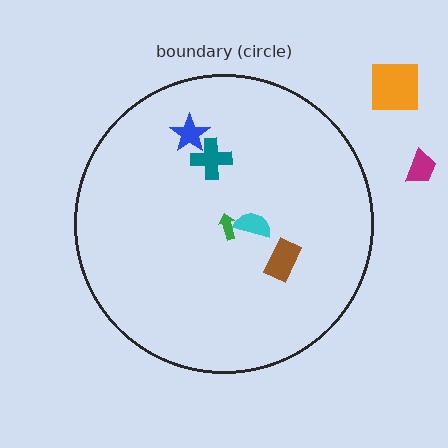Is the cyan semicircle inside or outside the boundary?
Inside.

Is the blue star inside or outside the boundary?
Inside.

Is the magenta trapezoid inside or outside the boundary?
Outside.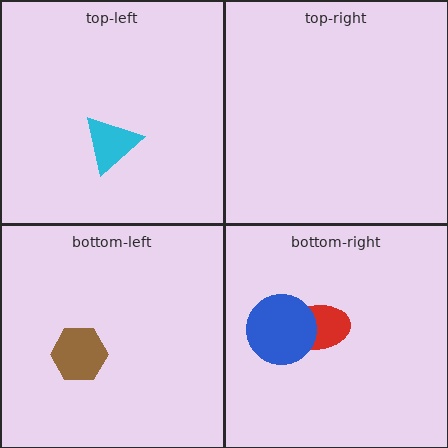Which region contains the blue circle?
The bottom-right region.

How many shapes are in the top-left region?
1.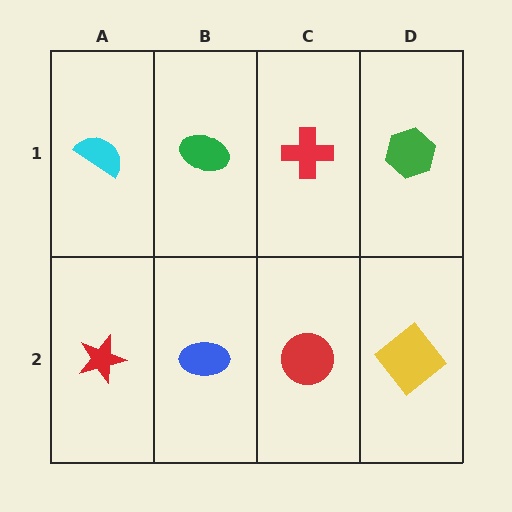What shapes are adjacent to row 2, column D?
A green hexagon (row 1, column D), a red circle (row 2, column C).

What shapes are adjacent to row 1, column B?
A blue ellipse (row 2, column B), a cyan semicircle (row 1, column A), a red cross (row 1, column C).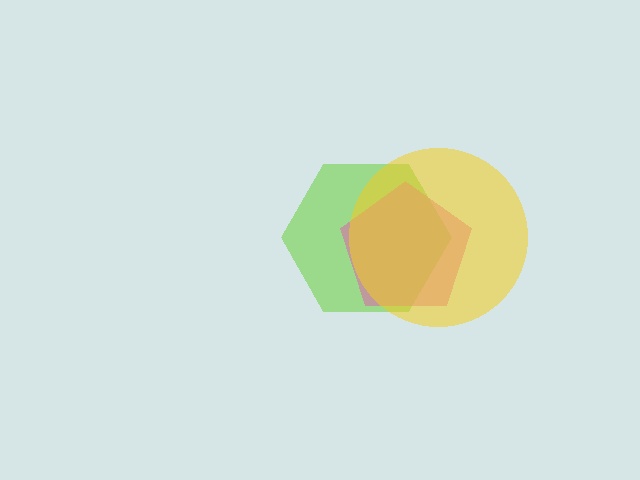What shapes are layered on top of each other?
The layered shapes are: a lime hexagon, a pink pentagon, a yellow circle.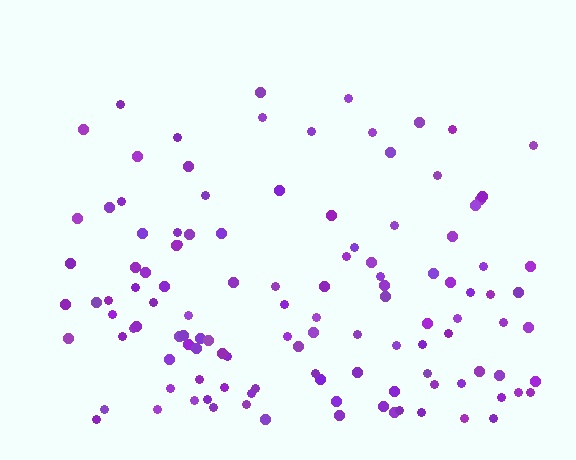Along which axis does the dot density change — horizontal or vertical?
Vertical.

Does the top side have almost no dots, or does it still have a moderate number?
Still a moderate number, just noticeably fewer than the bottom.